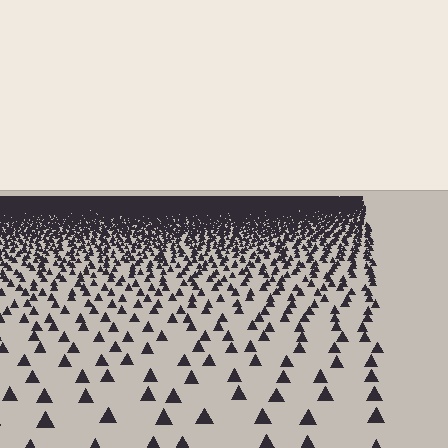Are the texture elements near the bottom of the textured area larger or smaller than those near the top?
Larger. Near the bottom, elements are closer to the viewer and appear at a bigger on-screen size.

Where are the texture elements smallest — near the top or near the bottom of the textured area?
Near the top.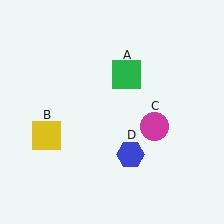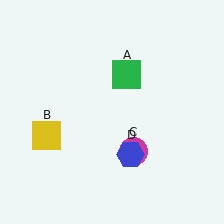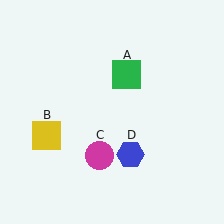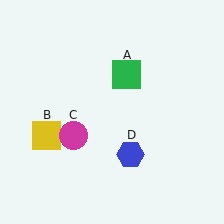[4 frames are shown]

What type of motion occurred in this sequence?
The magenta circle (object C) rotated clockwise around the center of the scene.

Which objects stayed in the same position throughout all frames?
Green square (object A) and yellow square (object B) and blue hexagon (object D) remained stationary.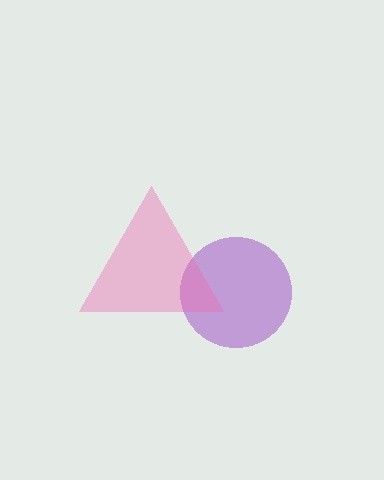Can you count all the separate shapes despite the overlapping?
Yes, there are 2 separate shapes.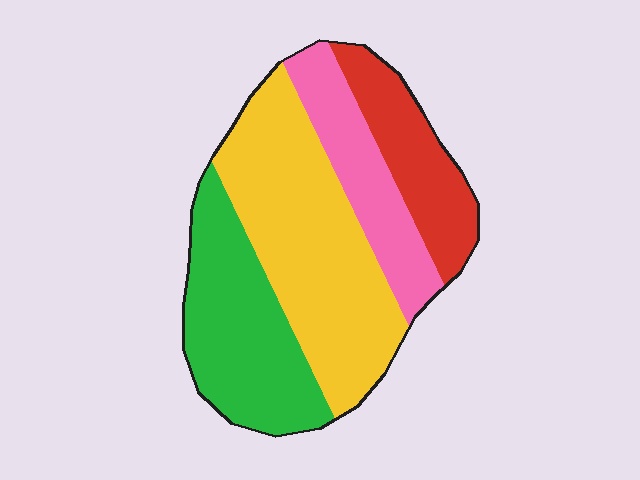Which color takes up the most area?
Yellow, at roughly 40%.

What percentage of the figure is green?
Green covers around 25% of the figure.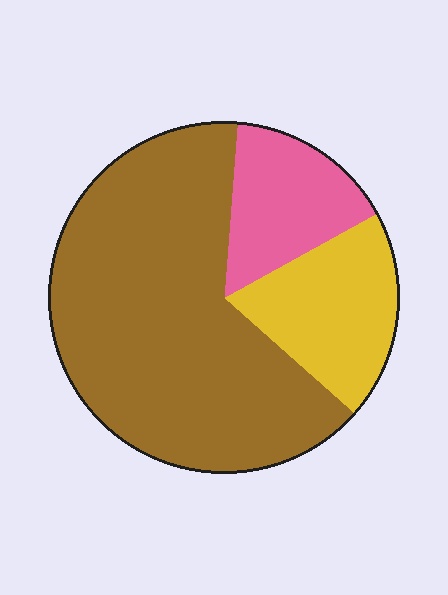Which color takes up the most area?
Brown, at roughly 65%.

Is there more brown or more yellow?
Brown.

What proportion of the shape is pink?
Pink covers 16% of the shape.